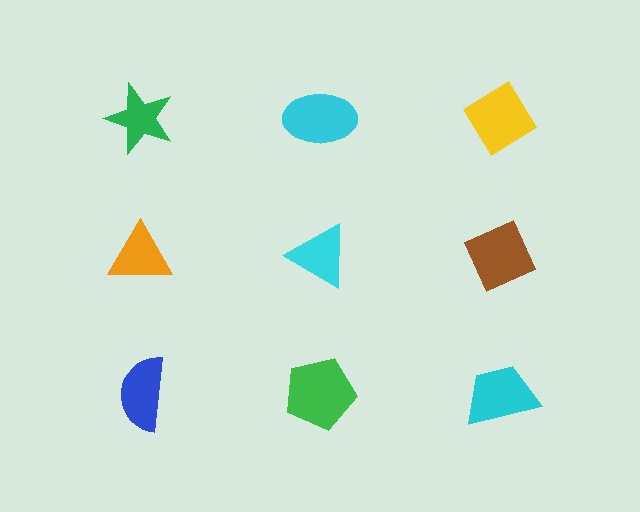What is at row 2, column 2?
A cyan triangle.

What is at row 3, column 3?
A cyan trapezoid.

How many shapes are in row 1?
3 shapes.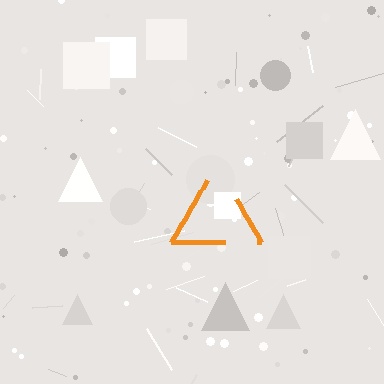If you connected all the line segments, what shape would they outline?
They would outline a triangle.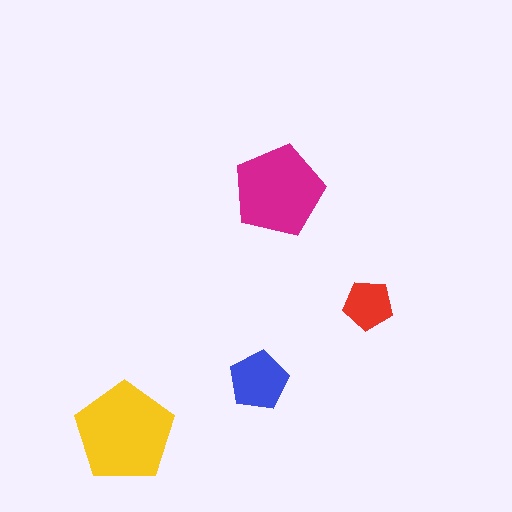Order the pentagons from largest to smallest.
the yellow one, the magenta one, the blue one, the red one.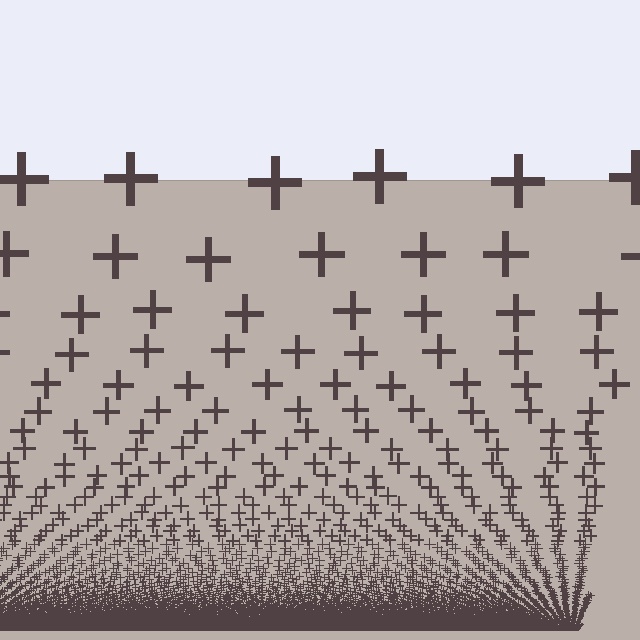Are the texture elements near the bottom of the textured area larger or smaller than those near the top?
Smaller. The gradient is inverted — elements near the bottom are smaller and denser.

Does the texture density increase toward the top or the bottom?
Density increases toward the bottom.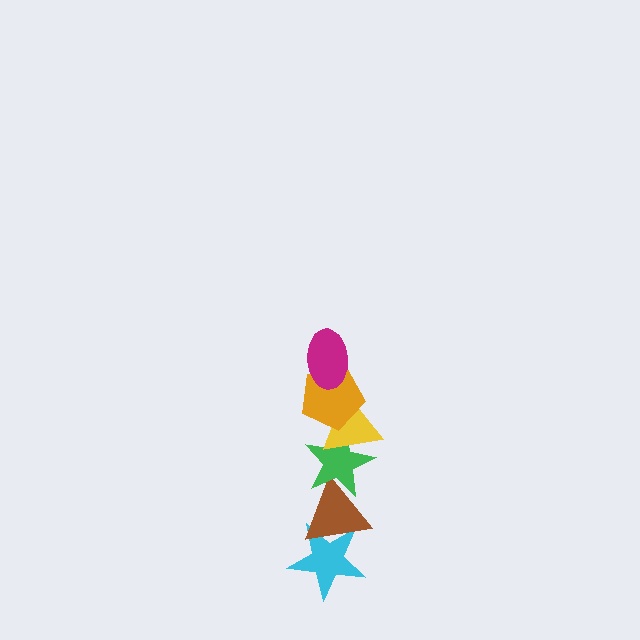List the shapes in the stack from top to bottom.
From top to bottom: the magenta ellipse, the orange pentagon, the yellow triangle, the green star, the brown triangle, the cyan star.